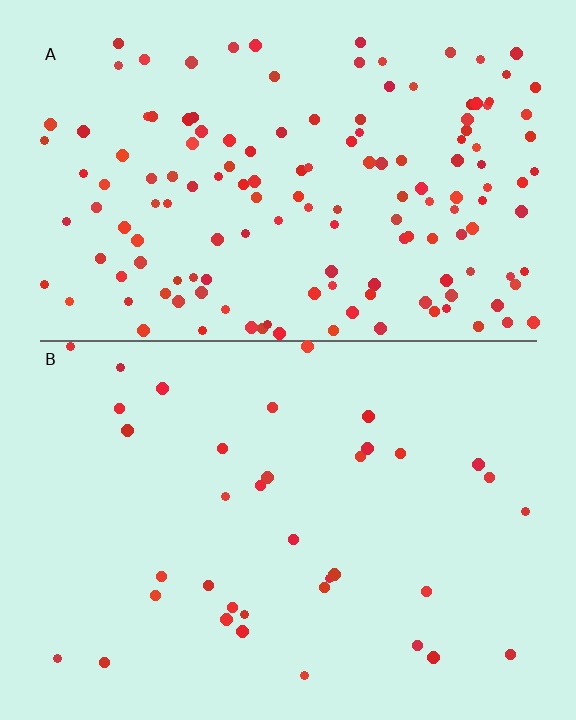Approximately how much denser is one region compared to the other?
Approximately 4.2× — region A over region B.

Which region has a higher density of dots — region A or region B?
A (the top).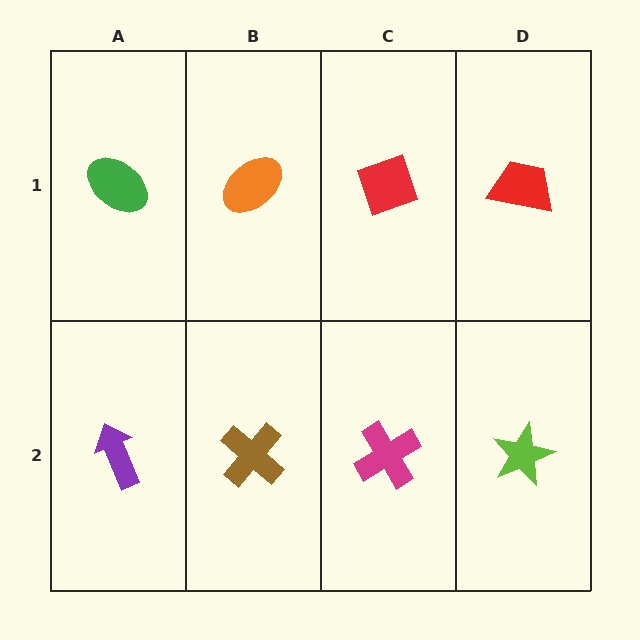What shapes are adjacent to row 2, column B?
An orange ellipse (row 1, column B), a purple arrow (row 2, column A), a magenta cross (row 2, column C).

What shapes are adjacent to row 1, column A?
A purple arrow (row 2, column A), an orange ellipse (row 1, column B).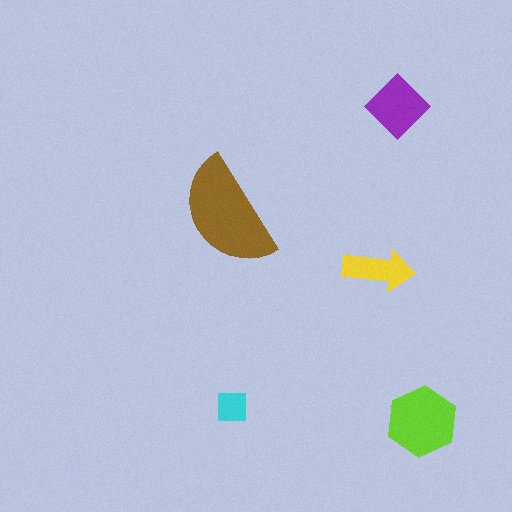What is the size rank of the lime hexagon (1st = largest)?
2nd.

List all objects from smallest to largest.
The cyan square, the yellow arrow, the purple diamond, the lime hexagon, the brown semicircle.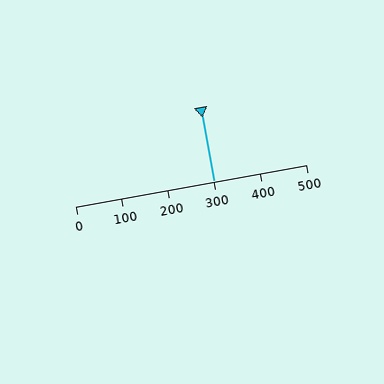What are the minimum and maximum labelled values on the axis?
The axis runs from 0 to 500.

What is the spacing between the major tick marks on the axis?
The major ticks are spaced 100 apart.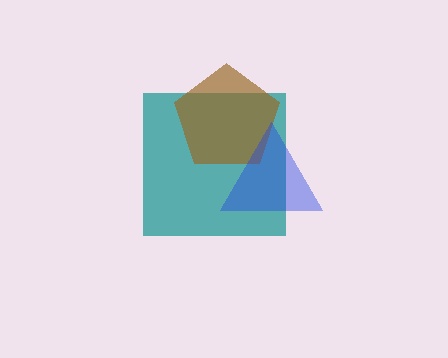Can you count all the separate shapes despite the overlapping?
Yes, there are 3 separate shapes.